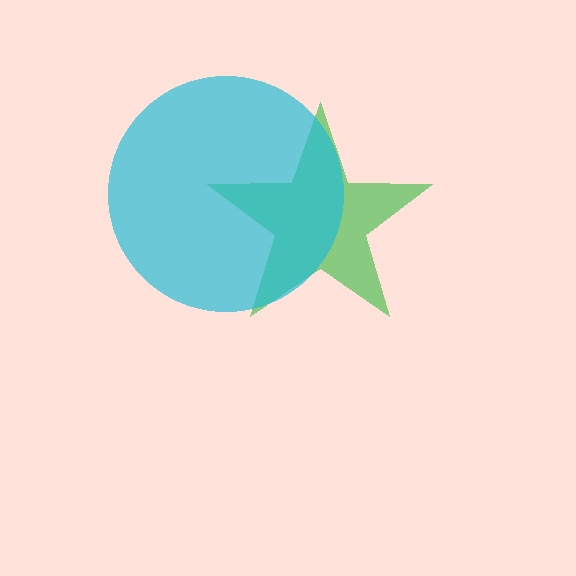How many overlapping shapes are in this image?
There are 2 overlapping shapes in the image.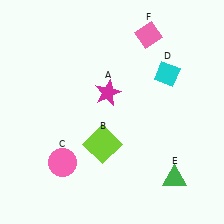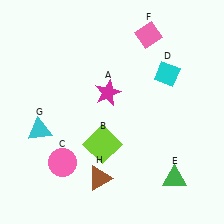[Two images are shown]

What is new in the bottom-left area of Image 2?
A cyan triangle (G) was added in the bottom-left area of Image 2.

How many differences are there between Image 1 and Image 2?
There are 2 differences between the two images.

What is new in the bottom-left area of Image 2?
A brown triangle (H) was added in the bottom-left area of Image 2.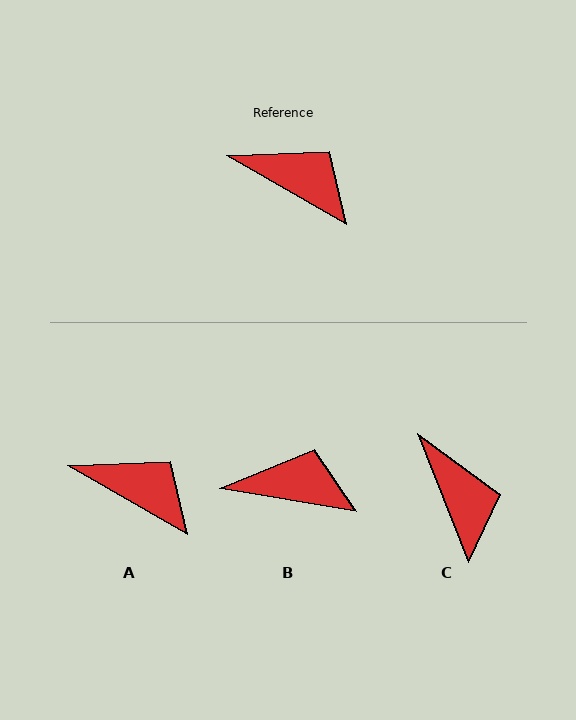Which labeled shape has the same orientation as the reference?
A.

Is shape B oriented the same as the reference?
No, it is off by about 20 degrees.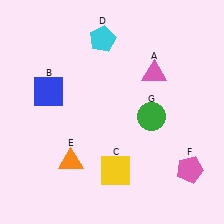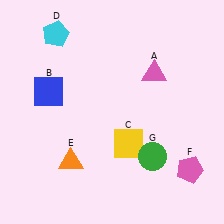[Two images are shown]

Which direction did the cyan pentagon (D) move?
The cyan pentagon (D) moved left.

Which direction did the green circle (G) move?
The green circle (G) moved down.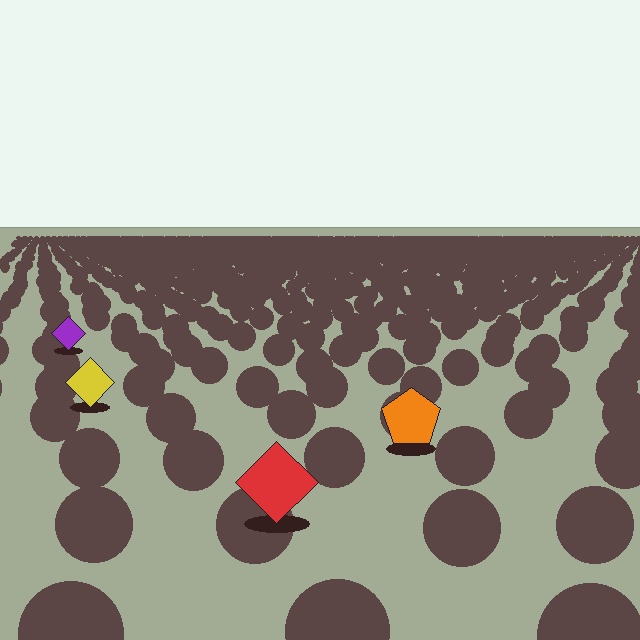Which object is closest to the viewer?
The red diamond is closest. The texture marks near it are larger and more spread out.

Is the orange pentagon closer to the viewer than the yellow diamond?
Yes. The orange pentagon is closer — you can tell from the texture gradient: the ground texture is coarser near it.